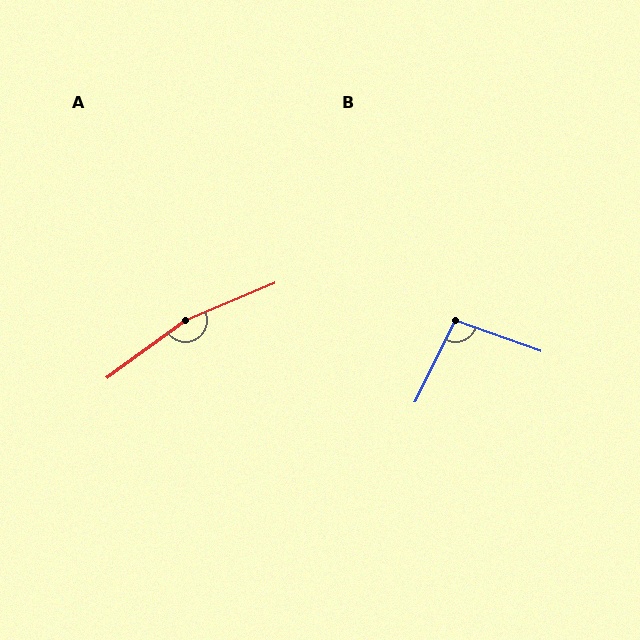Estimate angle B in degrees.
Approximately 97 degrees.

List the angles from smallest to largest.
B (97°), A (166°).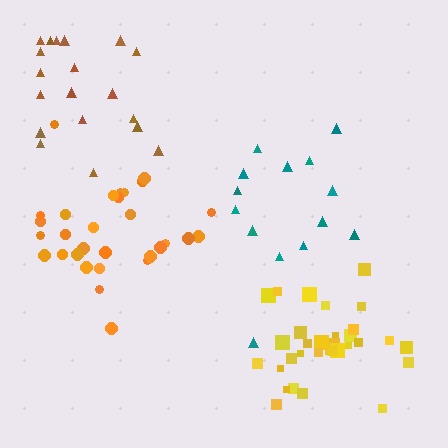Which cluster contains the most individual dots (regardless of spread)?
Yellow (32).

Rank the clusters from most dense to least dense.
yellow, orange, brown, teal.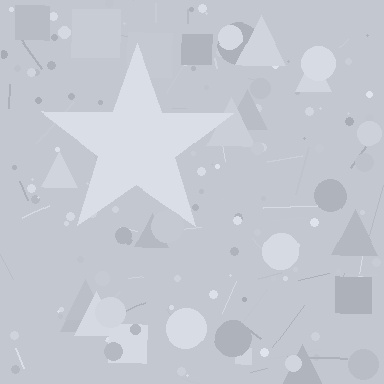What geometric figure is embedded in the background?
A star is embedded in the background.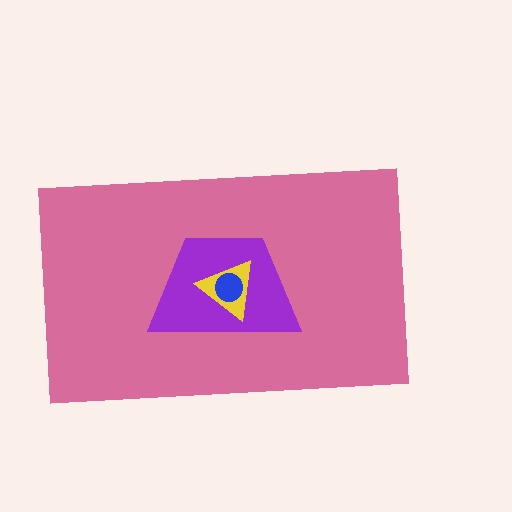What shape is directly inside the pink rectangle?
The purple trapezoid.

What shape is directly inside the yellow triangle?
The blue circle.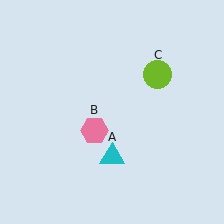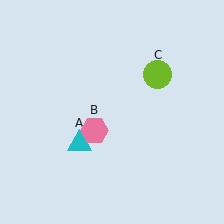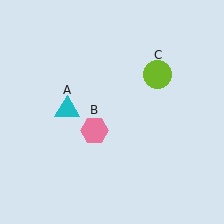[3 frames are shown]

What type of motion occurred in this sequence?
The cyan triangle (object A) rotated clockwise around the center of the scene.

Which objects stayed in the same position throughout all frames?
Pink hexagon (object B) and lime circle (object C) remained stationary.